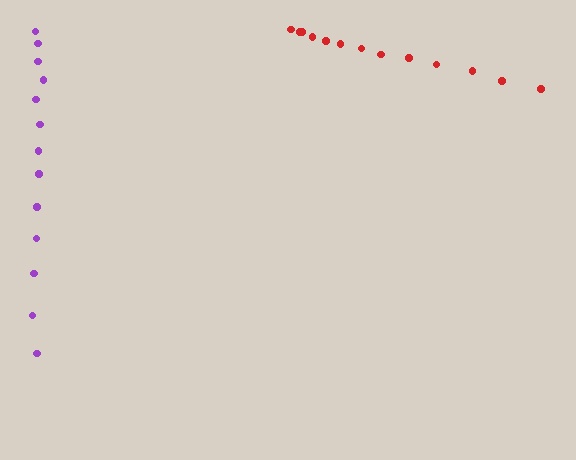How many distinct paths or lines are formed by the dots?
There are 2 distinct paths.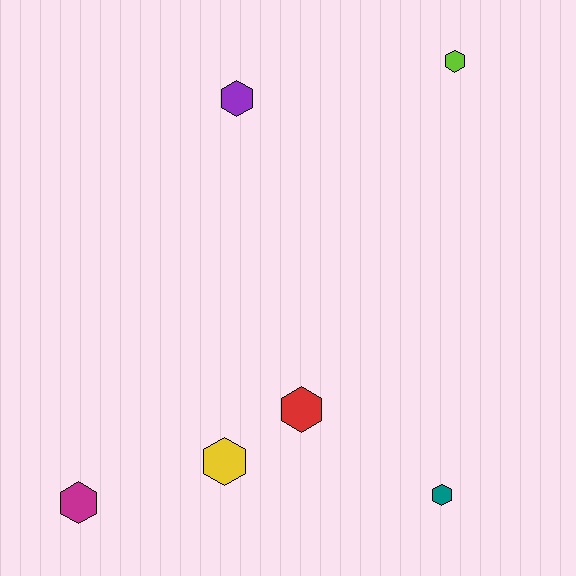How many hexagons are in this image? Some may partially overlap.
There are 6 hexagons.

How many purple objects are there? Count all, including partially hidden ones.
There is 1 purple object.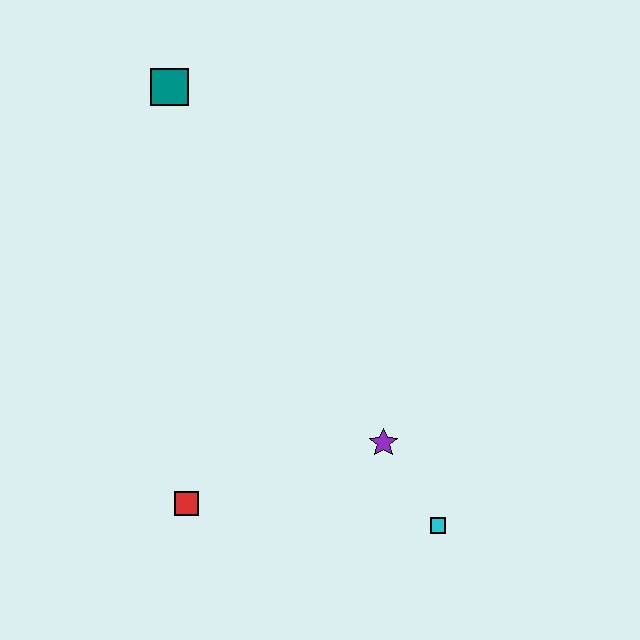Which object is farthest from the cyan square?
The teal square is farthest from the cyan square.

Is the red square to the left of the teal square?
No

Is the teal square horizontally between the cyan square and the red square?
No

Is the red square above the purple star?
No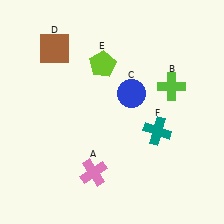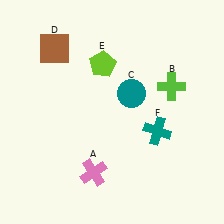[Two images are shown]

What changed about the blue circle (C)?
In Image 1, C is blue. In Image 2, it changed to teal.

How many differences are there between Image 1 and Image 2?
There is 1 difference between the two images.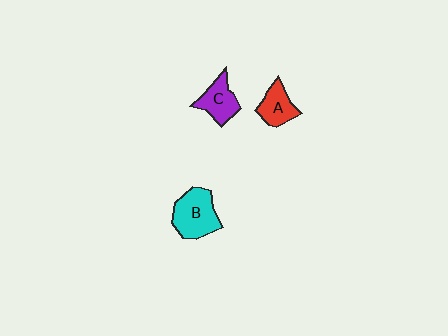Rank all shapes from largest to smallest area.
From largest to smallest: B (cyan), C (purple), A (red).